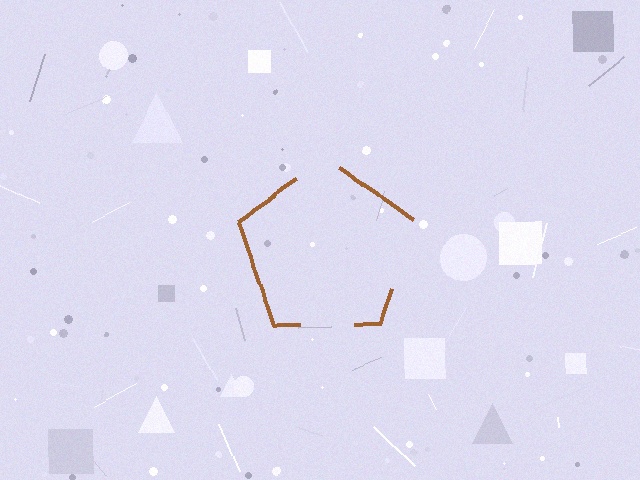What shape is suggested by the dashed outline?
The dashed outline suggests a pentagon.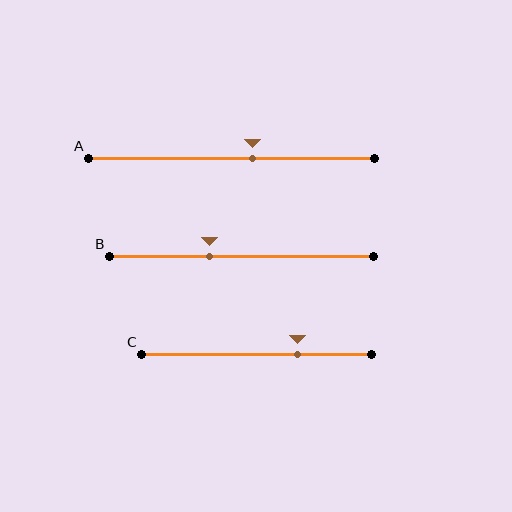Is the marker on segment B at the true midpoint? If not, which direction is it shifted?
No, the marker on segment B is shifted to the left by about 12% of the segment length.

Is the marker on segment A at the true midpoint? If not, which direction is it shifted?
No, the marker on segment A is shifted to the right by about 7% of the segment length.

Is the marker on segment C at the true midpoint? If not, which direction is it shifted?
No, the marker on segment C is shifted to the right by about 18% of the segment length.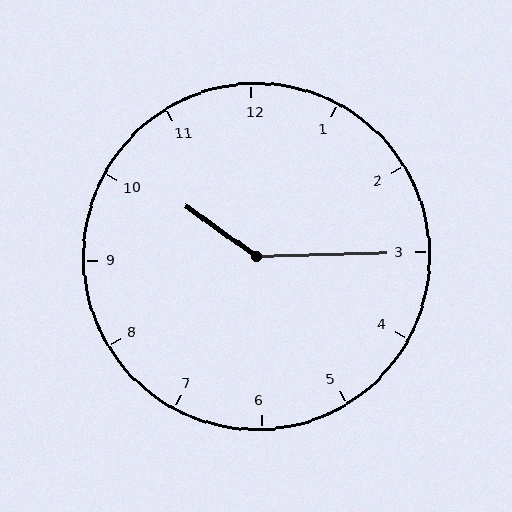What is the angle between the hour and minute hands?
Approximately 142 degrees.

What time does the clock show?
10:15.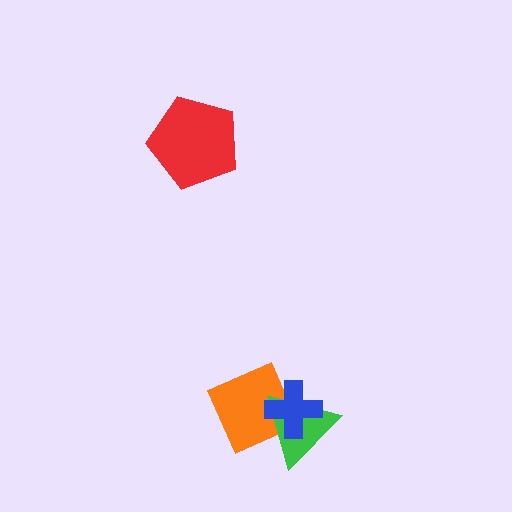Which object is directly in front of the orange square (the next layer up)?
The green triangle is directly in front of the orange square.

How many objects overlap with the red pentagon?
0 objects overlap with the red pentagon.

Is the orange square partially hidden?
Yes, it is partially covered by another shape.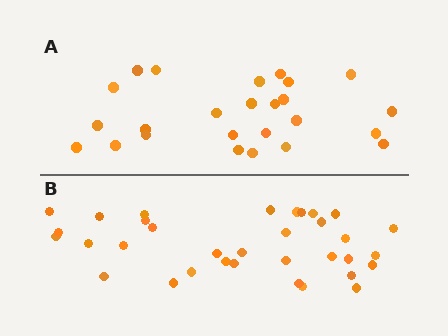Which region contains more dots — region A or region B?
Region B (the bottom region) has more dots.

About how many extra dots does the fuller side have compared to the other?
Region B has roughly 8 or so more dots than region A.